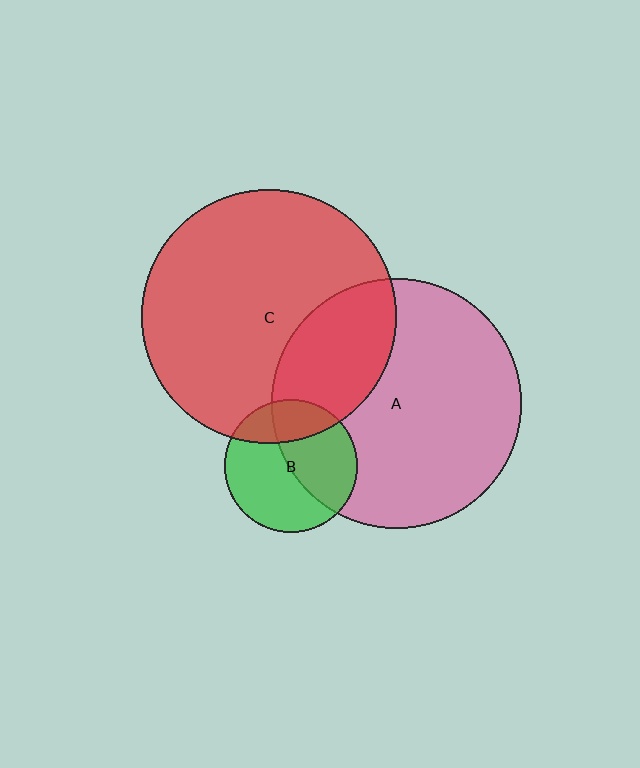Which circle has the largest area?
Circle C (red).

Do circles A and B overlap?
Yes.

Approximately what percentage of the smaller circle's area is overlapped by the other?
Approximately 45%.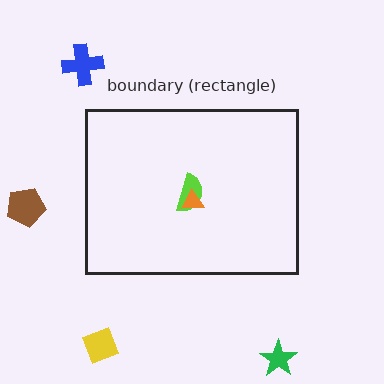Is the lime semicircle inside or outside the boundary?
Inside.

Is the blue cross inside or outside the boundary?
Outside.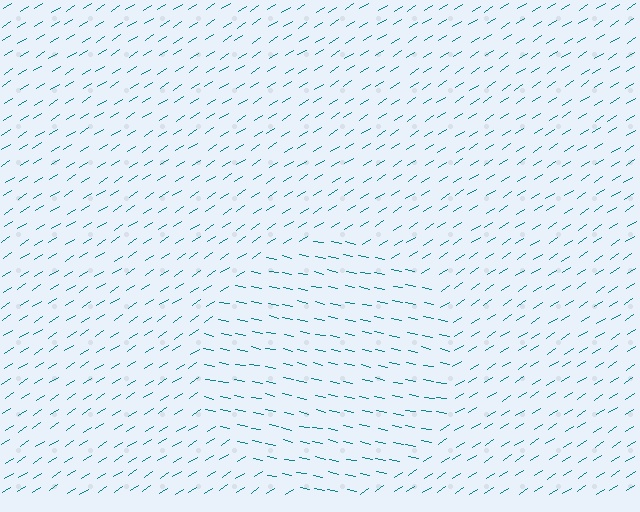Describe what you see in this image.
The image is filled with small teal line segments. A circle region in the image has lines oriented differently from the surrounding lines, creating a visible texture boundary.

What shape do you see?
I see a circle.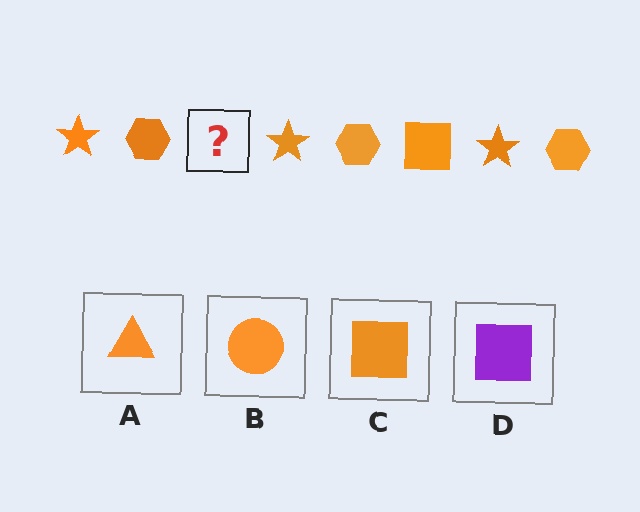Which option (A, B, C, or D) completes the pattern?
C.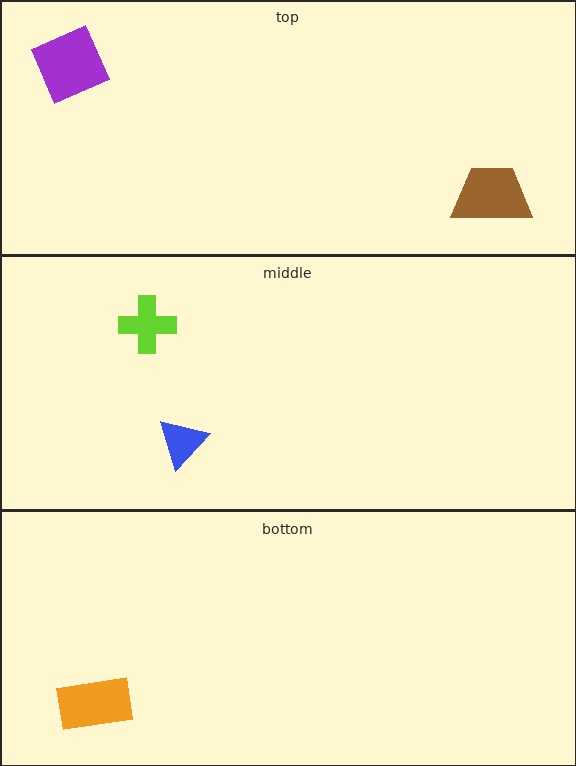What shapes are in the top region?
The brown trapezoid, the purple square.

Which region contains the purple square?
The top region.